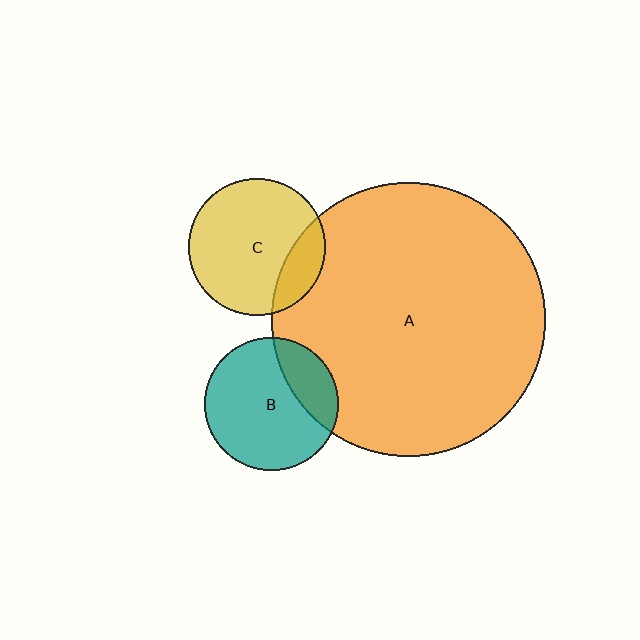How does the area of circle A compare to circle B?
Approximately 4.2 times.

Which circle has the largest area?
Circle A (orange).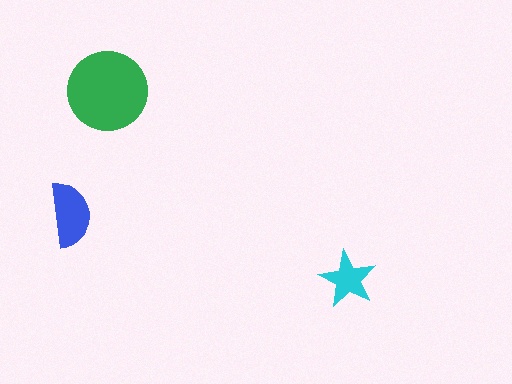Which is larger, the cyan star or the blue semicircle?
The blue semicircle.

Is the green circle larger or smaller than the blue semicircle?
Larger.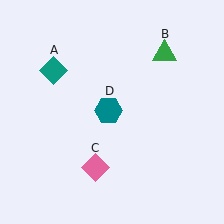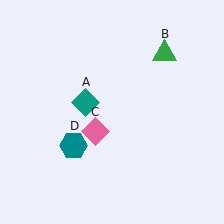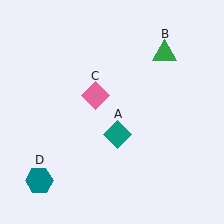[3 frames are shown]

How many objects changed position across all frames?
3 objects changed position: teal diamond (object A), pink diamond (object C), teal hexagon (object D).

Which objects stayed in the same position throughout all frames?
Green triangle (object B) remained stationary.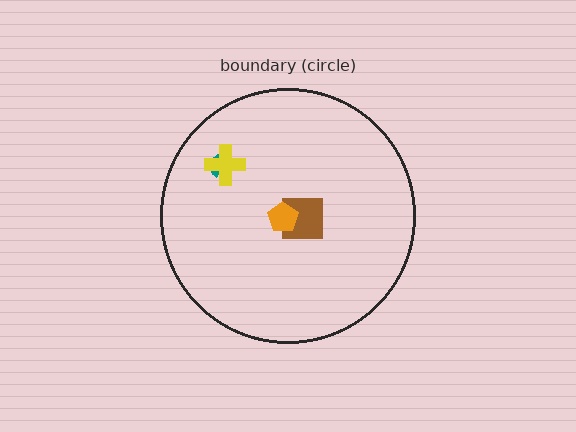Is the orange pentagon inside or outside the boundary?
Inside.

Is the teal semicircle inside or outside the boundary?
Inside.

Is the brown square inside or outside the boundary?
Inside.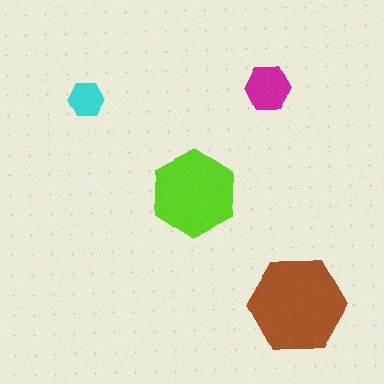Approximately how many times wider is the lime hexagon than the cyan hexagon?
About 2.5 times wider.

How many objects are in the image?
There are 4 objects in the image.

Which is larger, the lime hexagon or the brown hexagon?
The brown one.